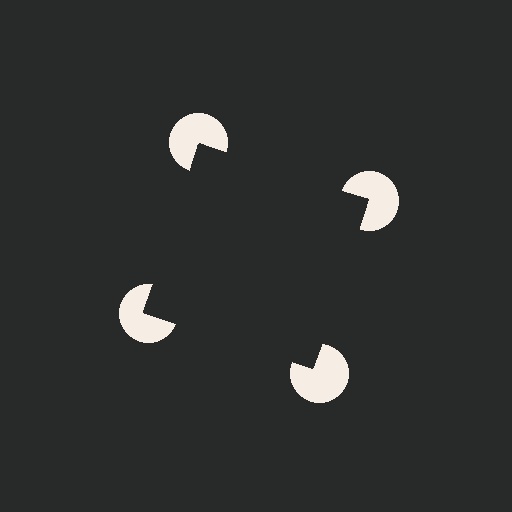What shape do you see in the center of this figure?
An illusory square — its edges are inferred from the aligned wedge cuts in the pac-man discs, not physically drawn.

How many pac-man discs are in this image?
There are 4 — one at each vertex of the illusory square.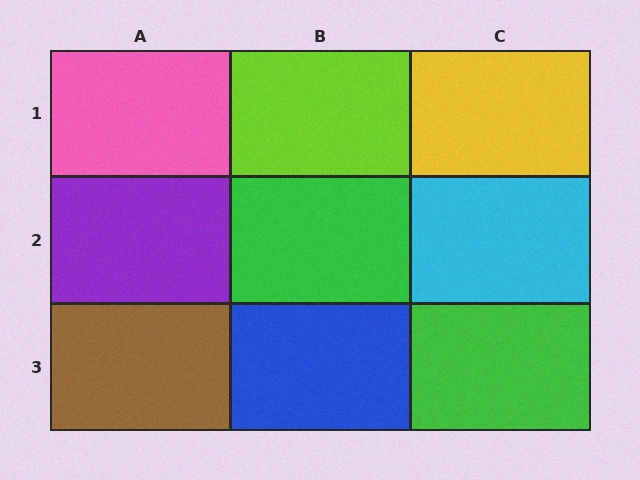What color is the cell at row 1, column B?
Lime.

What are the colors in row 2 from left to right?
Purple, green, cyan.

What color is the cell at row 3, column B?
Blue.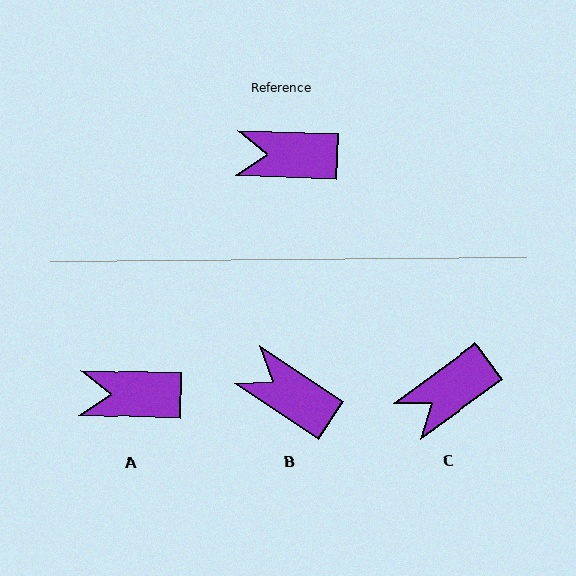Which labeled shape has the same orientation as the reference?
A.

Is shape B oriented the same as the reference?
No, it is off by about 32 degrees.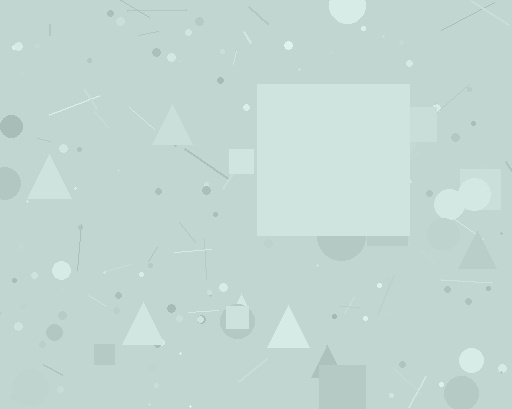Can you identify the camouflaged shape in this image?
The camouflaged shape is a square.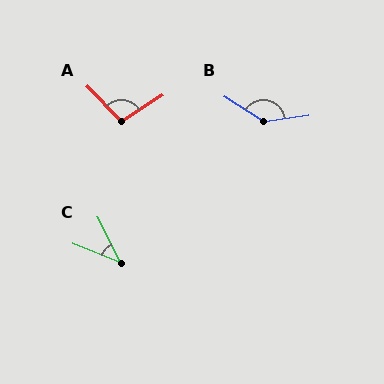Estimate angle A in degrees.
Approximately 102 degrees.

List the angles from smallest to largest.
C (41°), A (102°), B (139°).